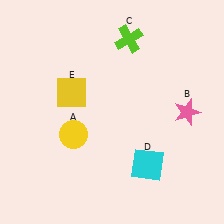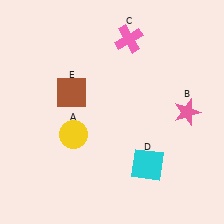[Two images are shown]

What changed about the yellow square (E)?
In Image 1, E is yellow. In Image 2, it changed to brown.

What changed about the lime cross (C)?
In Image 1, C is lime. In Image 2, it changed to pink.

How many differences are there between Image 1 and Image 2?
There are 2 differences between the two images.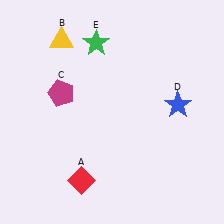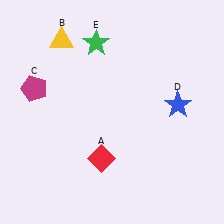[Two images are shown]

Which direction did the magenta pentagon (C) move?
The magenta pentagon (C) moved left.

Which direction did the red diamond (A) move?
The red diamond (A) moved up.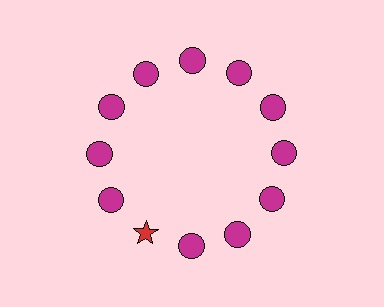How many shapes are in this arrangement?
There are 12 shapes arranged in a ring pattern.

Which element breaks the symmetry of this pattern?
The red star at roughly the 7 o'clock position breaks the symmetry. All other shapes are magenta circles.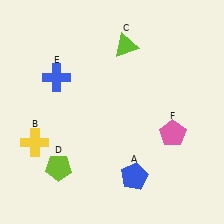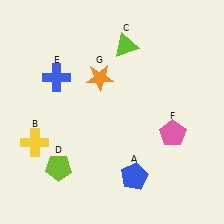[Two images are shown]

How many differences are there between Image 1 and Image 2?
There is 1 difference between the two images.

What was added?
An orange star (G) was added in Image 2.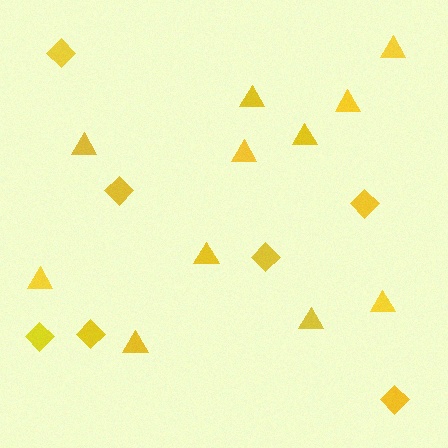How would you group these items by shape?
There are 2 groups: one group of diamonds (7) and one group of triangles (11).